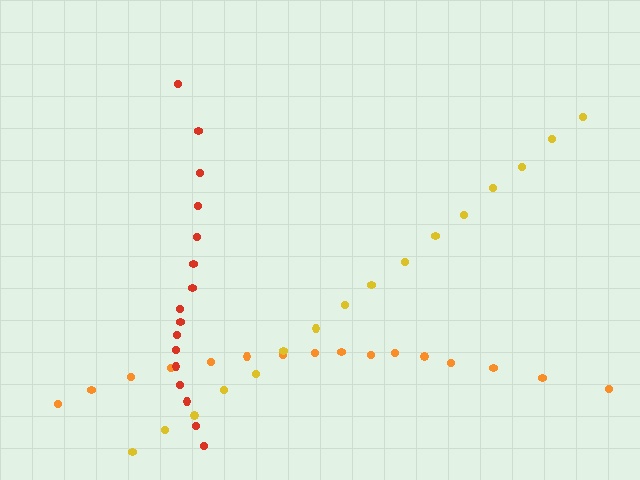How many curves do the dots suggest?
There are 3 distinct paths.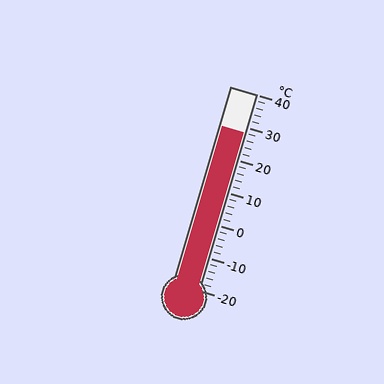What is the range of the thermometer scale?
The thermometer scale ranges from -20°C to 40°C.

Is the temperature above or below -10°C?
The temperature is above -10°C.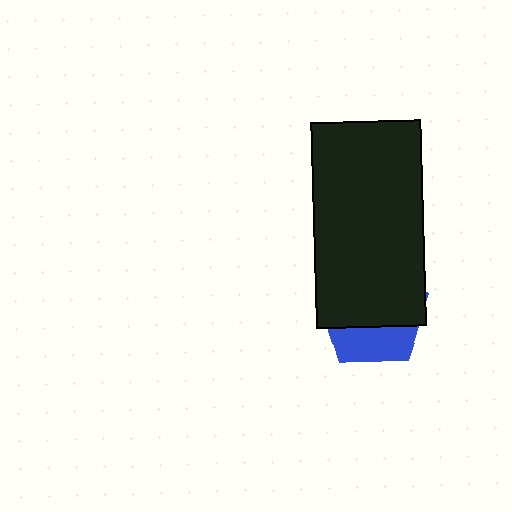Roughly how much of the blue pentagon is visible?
A small part of it is visible (roughly 33%).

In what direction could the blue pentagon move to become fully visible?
The blue pentagon could move down. That would shift it out from behind the black rectangle entirely.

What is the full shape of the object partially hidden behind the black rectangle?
The partially hidden object is a blue pentagon.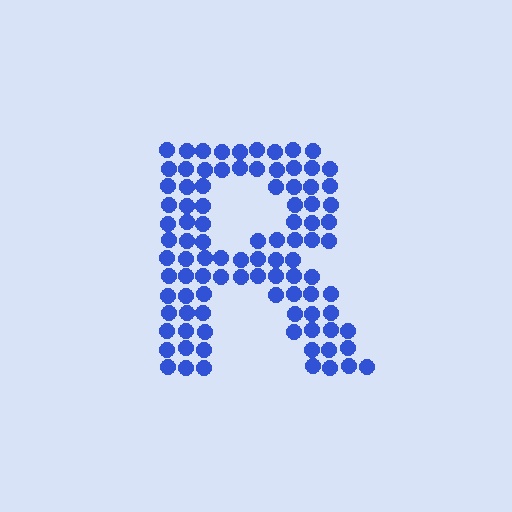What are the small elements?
The small elements are circles.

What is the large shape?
The large shape is the letter R.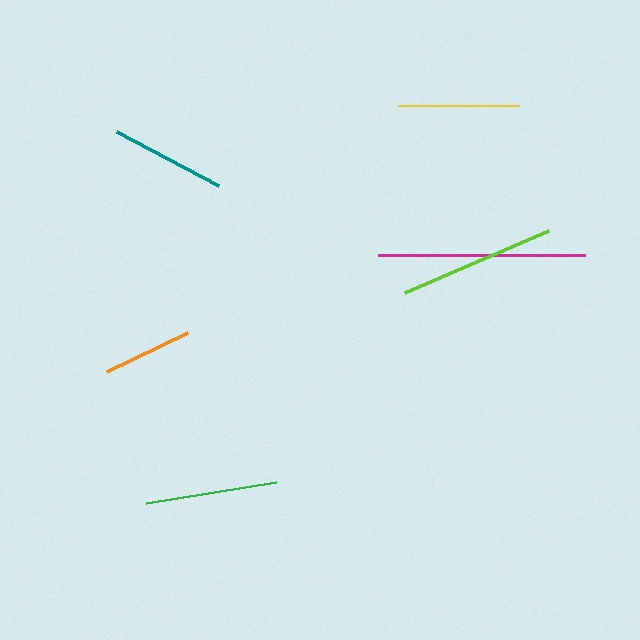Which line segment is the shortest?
The orange line is the shortest at approximately 90 pixels.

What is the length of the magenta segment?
The magenta segment is approximately 208 pixels long.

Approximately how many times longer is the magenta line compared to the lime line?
The magenta line is approximately 1.3 times the length of the lime line.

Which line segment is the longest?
The magenta line is the longest at approximately 208 pixels.